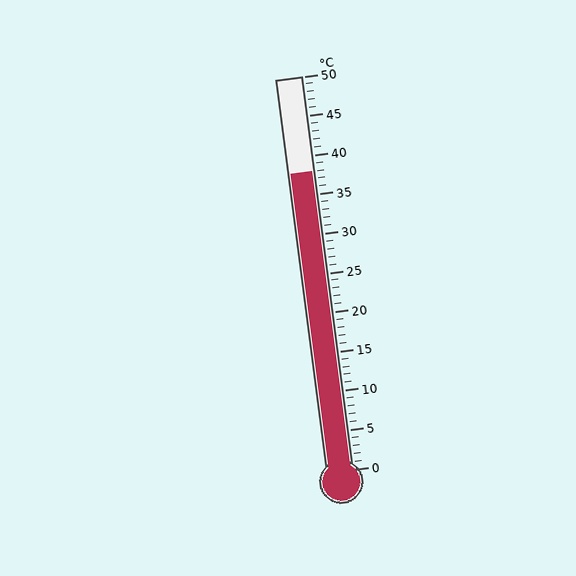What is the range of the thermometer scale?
The thermometer scale ranges from 0°C to 50°C.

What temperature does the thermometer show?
The thermometer shows approximately 38°C.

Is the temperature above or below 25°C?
The temperature is above 25°C.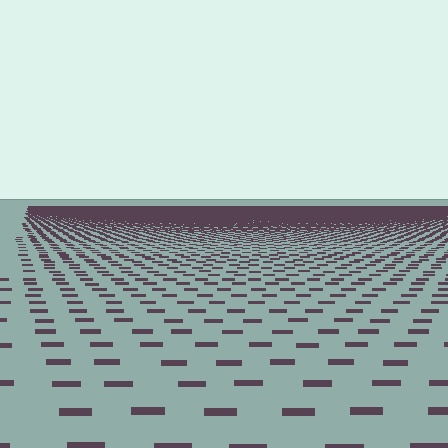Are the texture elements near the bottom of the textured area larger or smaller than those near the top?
Larger. Near the bottom, elements are closer to the viewer and appear at a bigger on-screen size.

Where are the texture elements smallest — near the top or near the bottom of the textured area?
Near the top.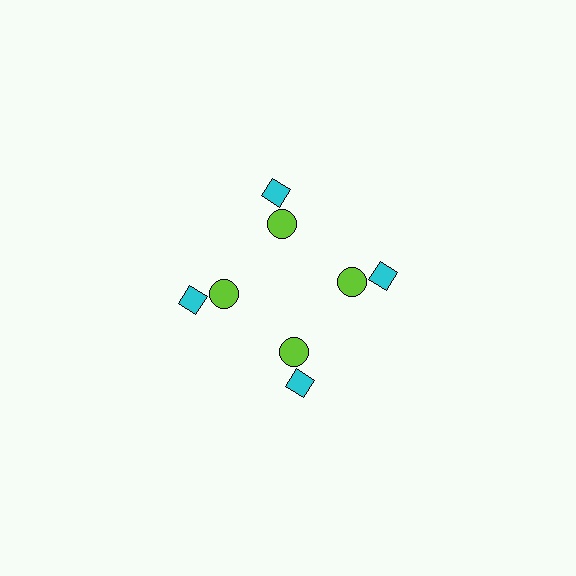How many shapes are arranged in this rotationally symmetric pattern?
There are 8 shapes, arranged in 4 groups of 2.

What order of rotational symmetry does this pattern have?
This pattern has 4-fold rotational symmetry.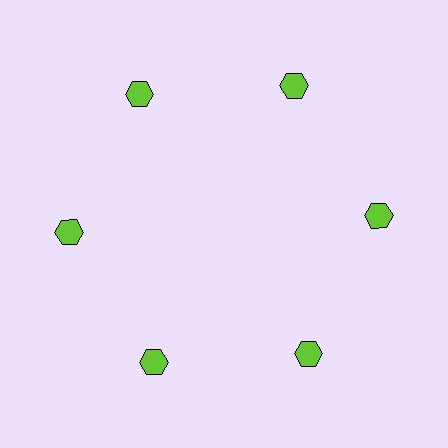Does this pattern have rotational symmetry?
Yes, this pattern has 6-fold rotational symmetry. It looks the same after rotating 60 degrees around the center.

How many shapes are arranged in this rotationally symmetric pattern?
There are 6 shapes, arranged in 6 groups of 1.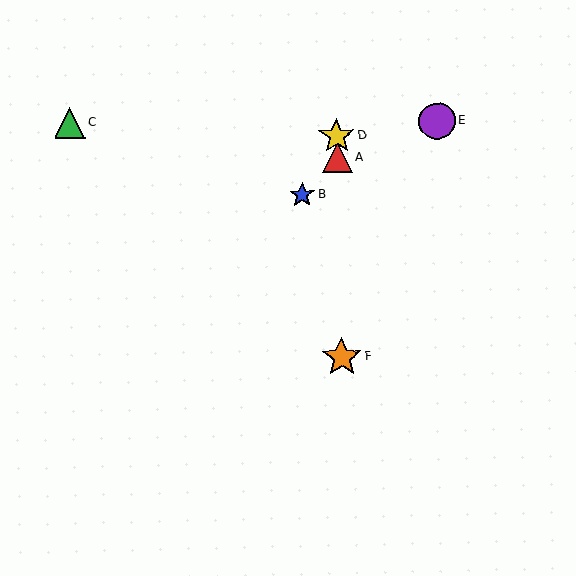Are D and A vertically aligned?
Yes, both are at x≈337.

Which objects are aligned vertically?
Objects A, D, F are aligned vertically.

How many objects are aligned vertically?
3 objects (A, D, F) are aligned vertically.